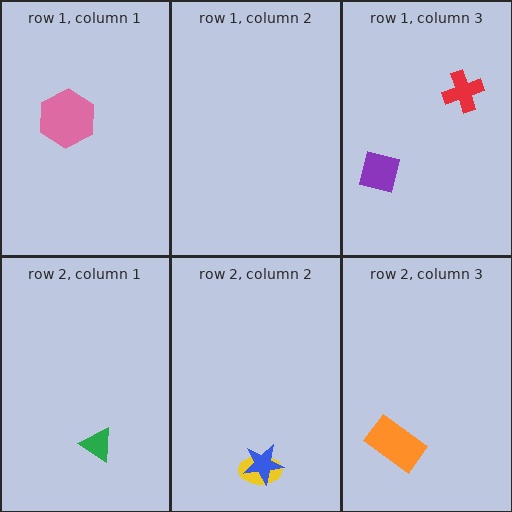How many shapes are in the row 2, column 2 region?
2.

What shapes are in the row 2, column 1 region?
The green triangle.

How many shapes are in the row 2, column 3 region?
1.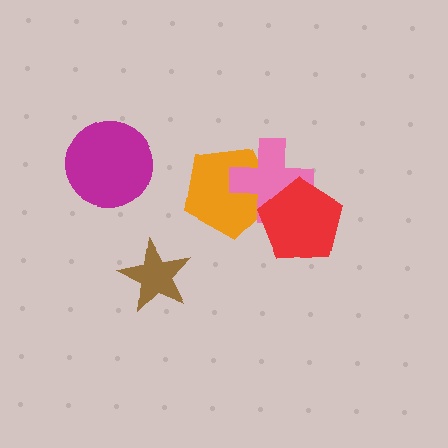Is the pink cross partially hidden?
Yes, it is partially covered by another shape.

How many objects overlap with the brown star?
0 objects overlap with the brown star.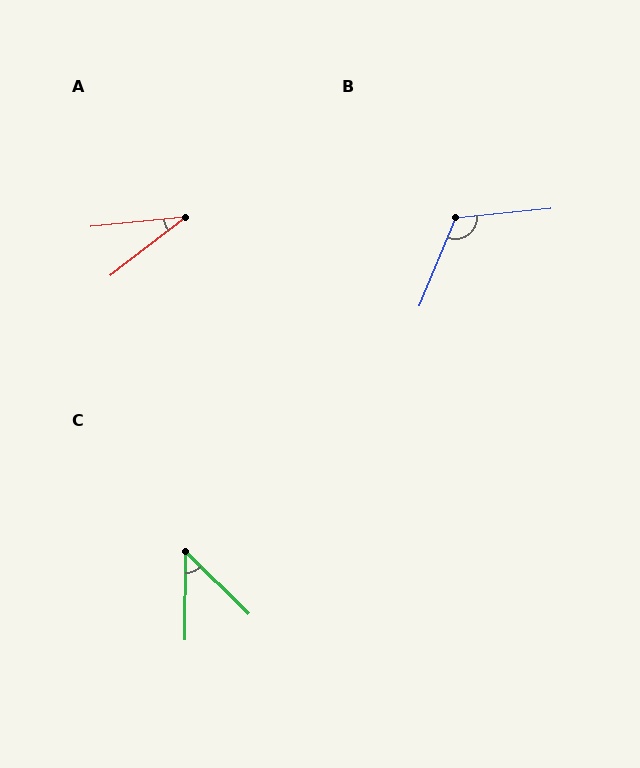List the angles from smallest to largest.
A (32°), C (46°), B (118°).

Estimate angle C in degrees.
Approximately 46 degrees.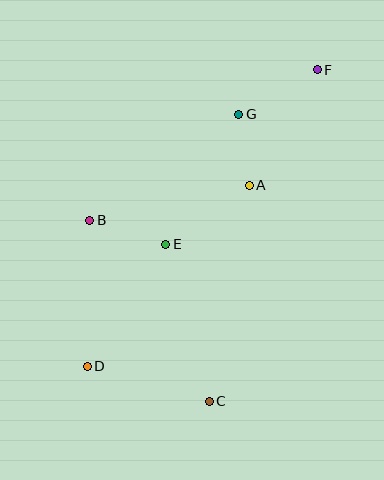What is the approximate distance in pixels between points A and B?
The distance between A and B is approximately 163 pixels.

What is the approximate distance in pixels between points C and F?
The distance between C and F is approximately 348 pixels.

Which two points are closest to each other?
Points A and G are closest to each other.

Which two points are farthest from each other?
Points D and F are farthest from each other.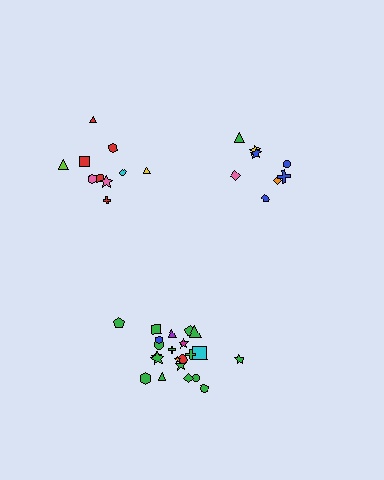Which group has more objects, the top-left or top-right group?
The top-left group.